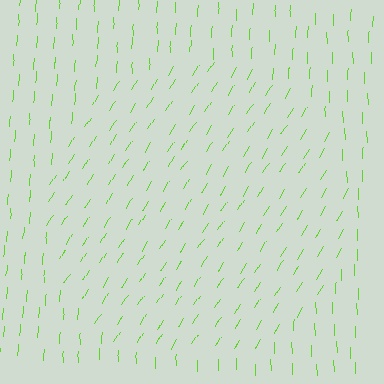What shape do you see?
I see a circle.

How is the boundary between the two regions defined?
The boundary is defined purely by a change in line orientation (approximately 31 degrees difference). All lines are the same color and thickness.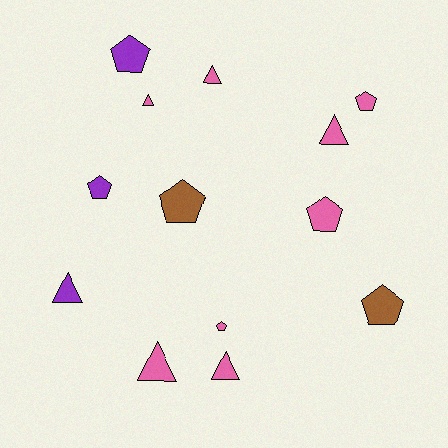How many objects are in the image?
There are 13 objects.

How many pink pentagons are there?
There are 3 pink pentagons.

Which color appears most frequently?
Pink, with 8 objects.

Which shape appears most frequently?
Pentagon, with 7 objects.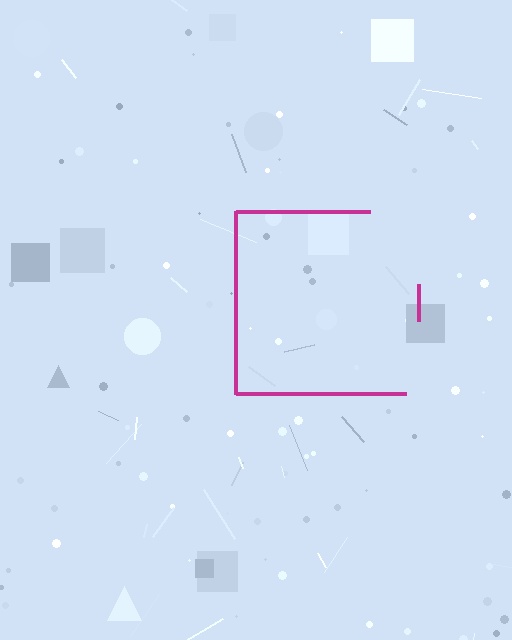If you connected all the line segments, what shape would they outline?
They would outline a square.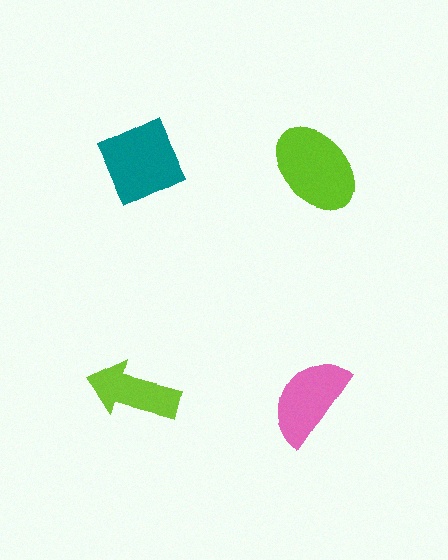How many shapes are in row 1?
2 shapes.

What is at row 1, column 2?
A lime ellipse.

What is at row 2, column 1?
A lime arrow.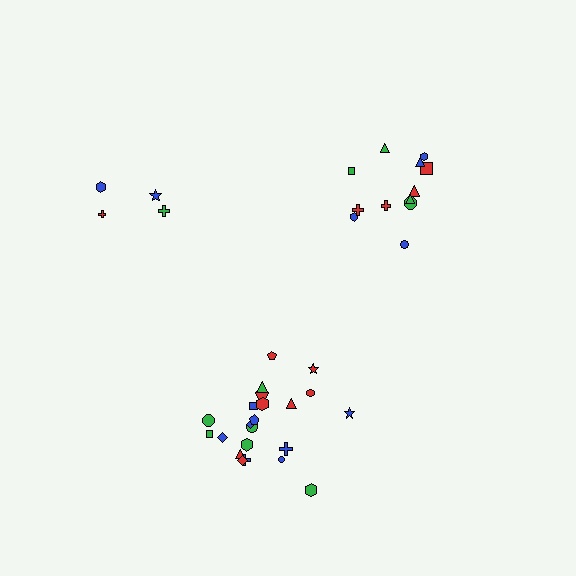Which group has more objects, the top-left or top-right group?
The top-right group.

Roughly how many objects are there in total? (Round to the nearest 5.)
Roughly 40 objects in total.